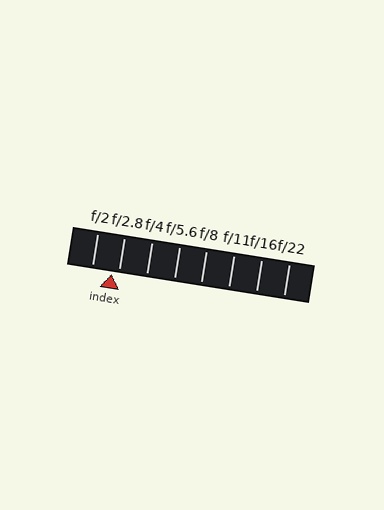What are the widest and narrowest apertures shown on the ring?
The widest aperture shown is f/2 and the narrowest is f/22.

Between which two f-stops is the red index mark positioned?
The index mark is between f/2 and f/2.8.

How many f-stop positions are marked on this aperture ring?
There are 8 f-stop positions marked.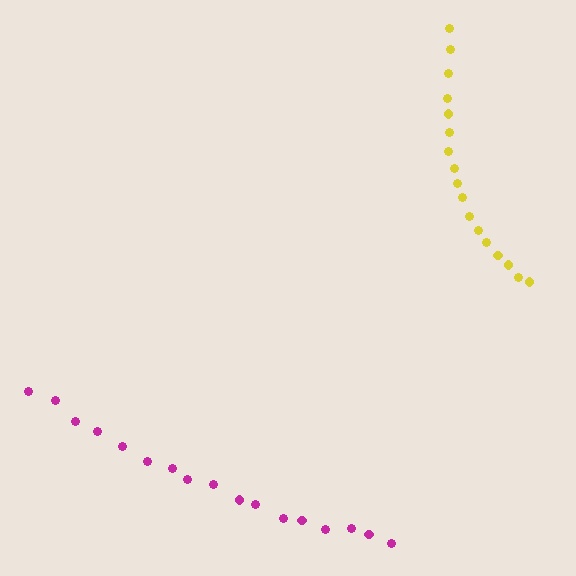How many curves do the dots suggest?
There are 2 distinct paths.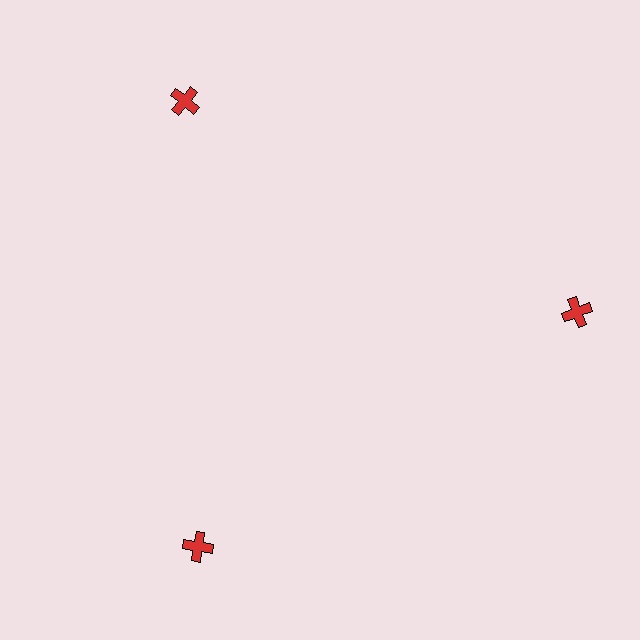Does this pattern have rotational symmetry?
Yes, this pattern has 3-fold rotational symmetry. It looks the same after rotating 120 degrees around the center.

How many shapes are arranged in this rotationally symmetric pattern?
There are 3 shapes, arranged in 3 groups of 1.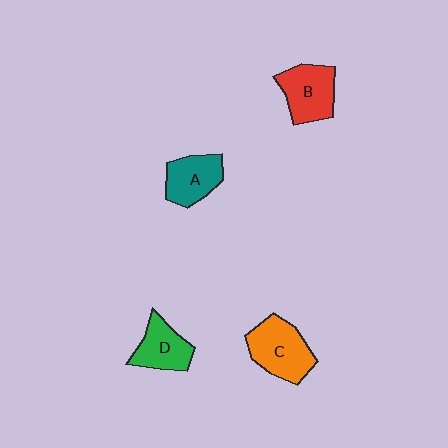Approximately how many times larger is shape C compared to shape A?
Approximately 1.3 times.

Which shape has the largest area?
Shape C (orange).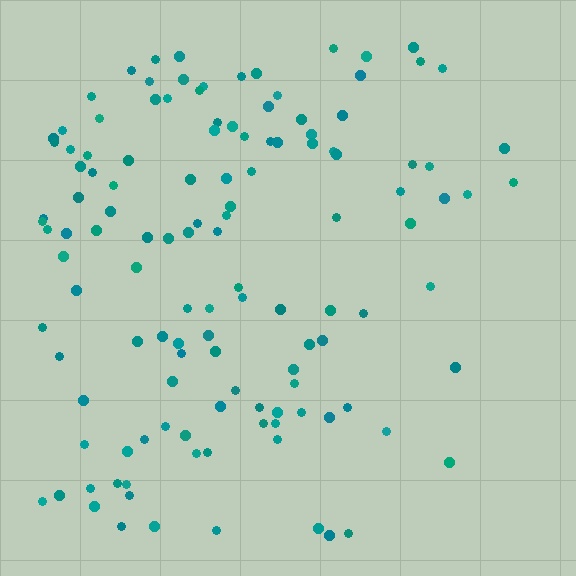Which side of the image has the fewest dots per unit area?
The right.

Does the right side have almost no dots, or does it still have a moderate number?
Still a moderate number, just noticeably fewer than the left.